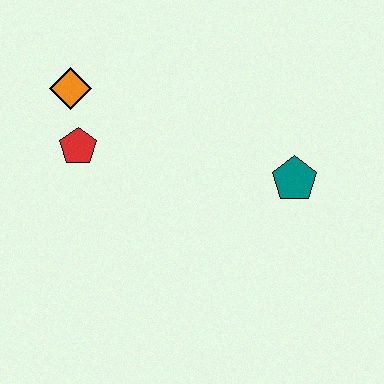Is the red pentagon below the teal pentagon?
No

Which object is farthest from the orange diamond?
The teal pentagon is farthest from the orange diamond.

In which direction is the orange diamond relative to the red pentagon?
The orange diamond is above the red pentagon.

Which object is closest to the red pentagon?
The orange diamond is closest to the red pentagon.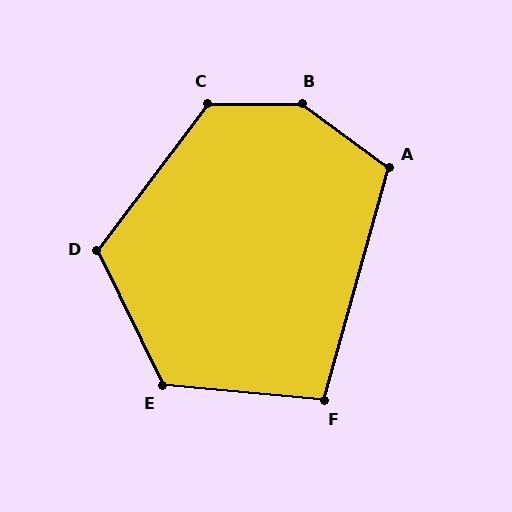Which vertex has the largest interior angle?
B, at approximately 143 degrees.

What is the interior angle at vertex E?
Approximately 121 degrees (obtuse).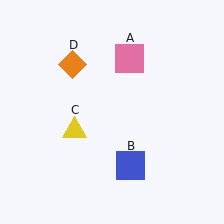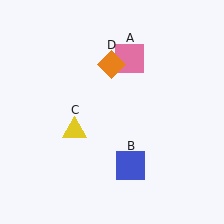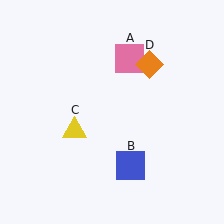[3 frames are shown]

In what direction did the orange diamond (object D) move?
The orange diamond (object D) moved right.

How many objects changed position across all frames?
1 object changed position: orange diamond (object D).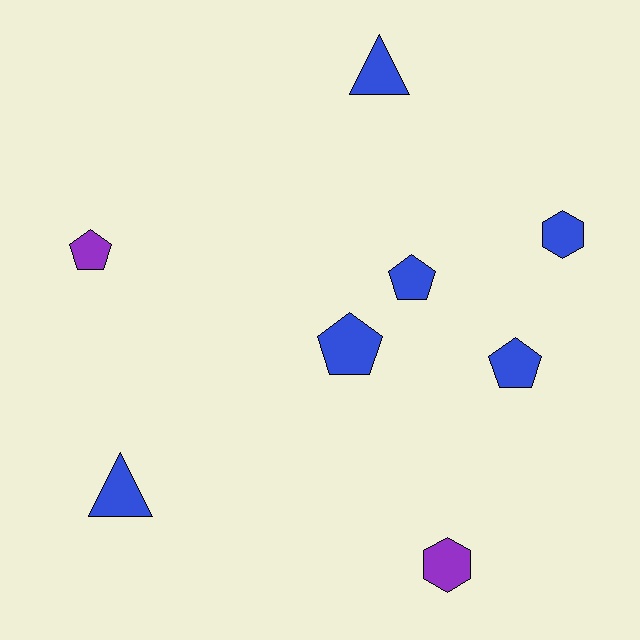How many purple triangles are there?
There are no purple triangles.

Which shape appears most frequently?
Pentagon, with 4 objects.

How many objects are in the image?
There are 8 objects.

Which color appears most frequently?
Blue, with 6 objects.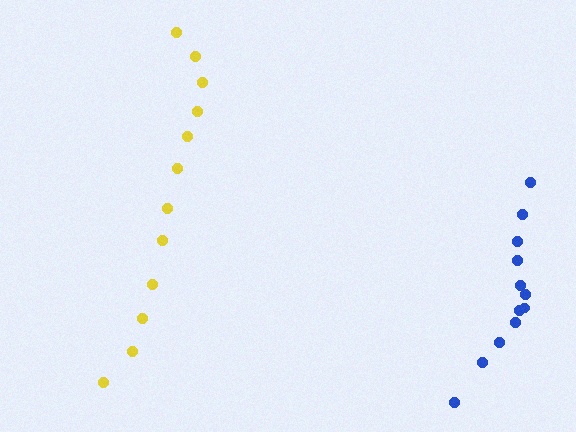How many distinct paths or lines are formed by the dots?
There are 2 distinct paths.